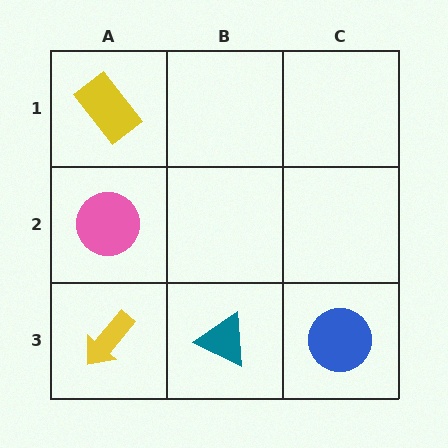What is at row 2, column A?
A pink circle.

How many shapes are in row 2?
1 shape.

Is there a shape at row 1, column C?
No, that cell is empty.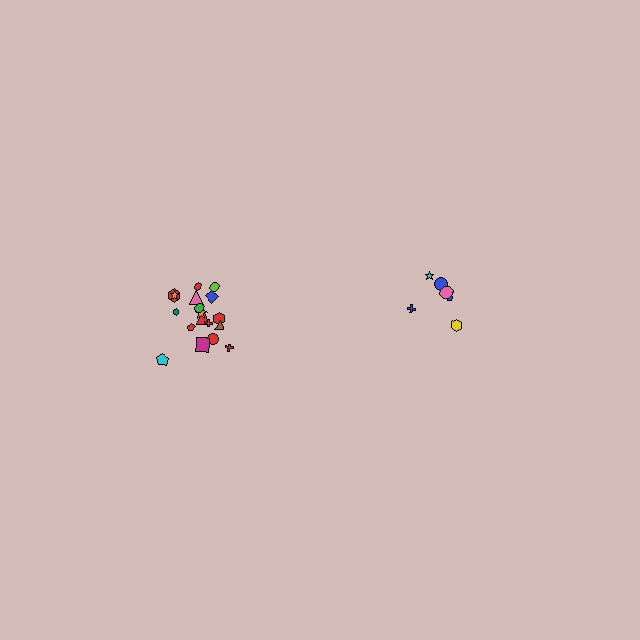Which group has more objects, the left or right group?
The left group.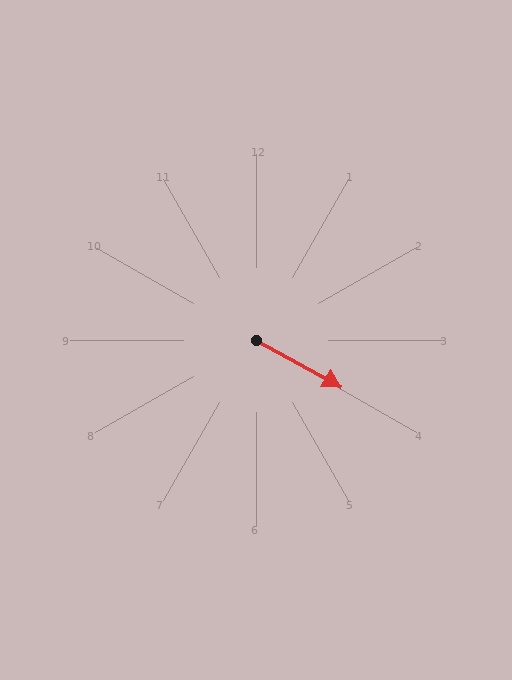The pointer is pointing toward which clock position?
Roughly 4 o'clock.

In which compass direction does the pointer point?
Southeast.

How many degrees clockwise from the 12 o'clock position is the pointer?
Approximately 119 degrees.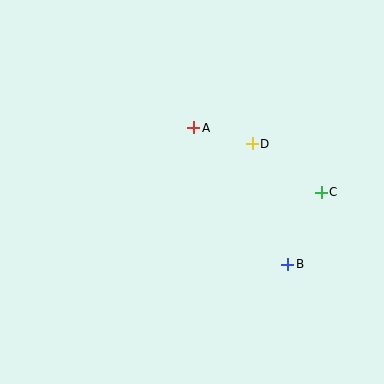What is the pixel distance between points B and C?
The distance between B and C is 80 pixels.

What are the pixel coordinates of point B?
Point B is at (288, 264).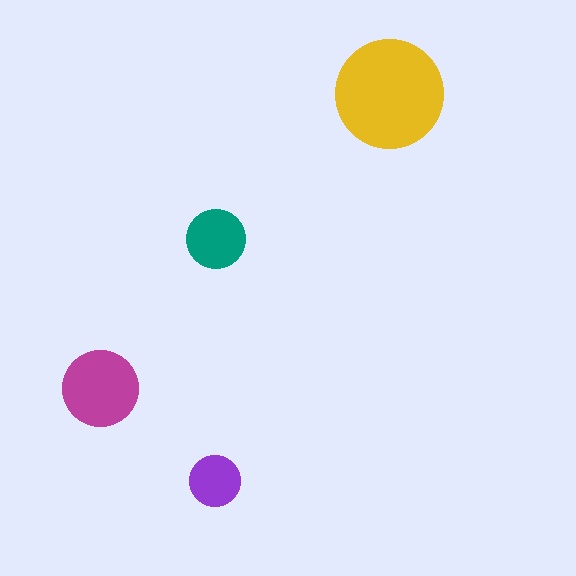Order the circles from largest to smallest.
the yellow one, the magenta one, the teal one, the purple one.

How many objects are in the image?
There are 4 objects in the image.